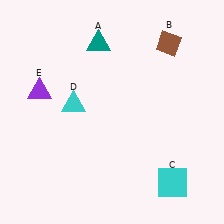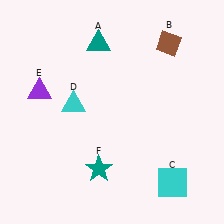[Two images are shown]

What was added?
A teal star (F) was added in Image 2.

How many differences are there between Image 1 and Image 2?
There is 1 difference between the two images.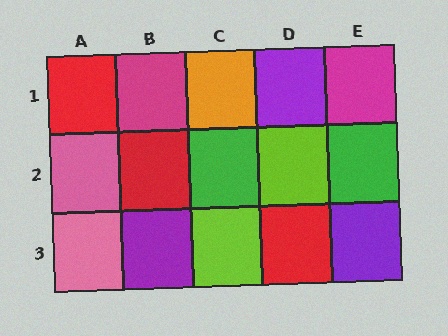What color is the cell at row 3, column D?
Red.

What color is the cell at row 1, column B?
Magenta.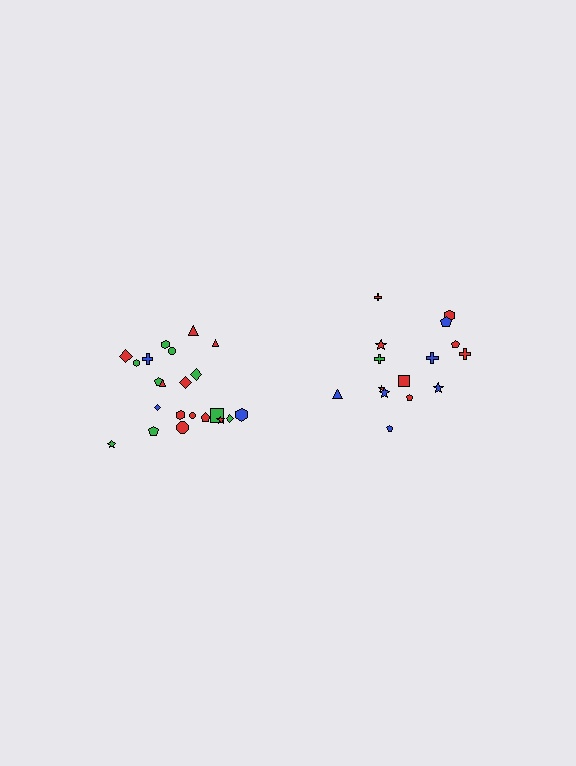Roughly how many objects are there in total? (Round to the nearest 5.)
Roughly 35 objects in total.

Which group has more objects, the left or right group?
The left group.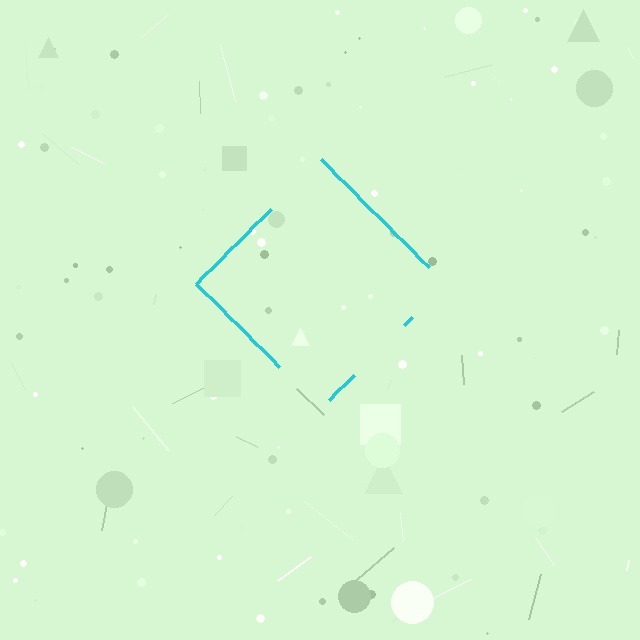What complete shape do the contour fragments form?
The contour fragments form a diamond.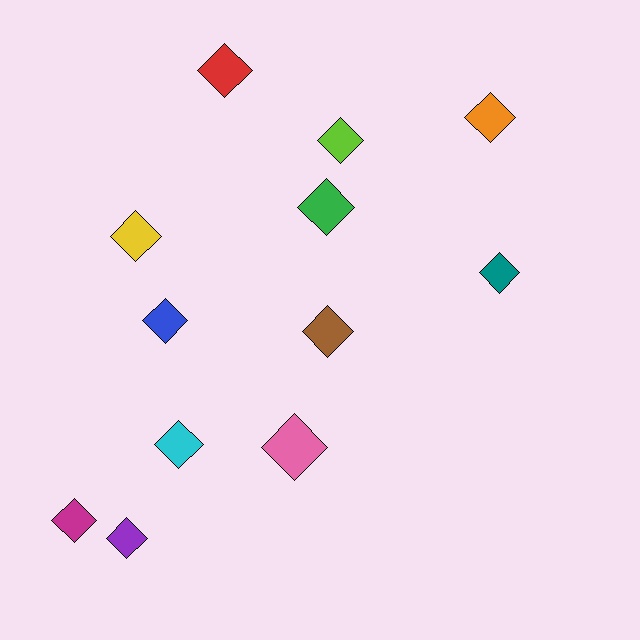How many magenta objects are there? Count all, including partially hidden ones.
There is 1 magenta object.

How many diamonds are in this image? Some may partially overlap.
There are 12 diamonds.